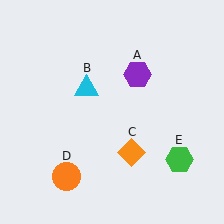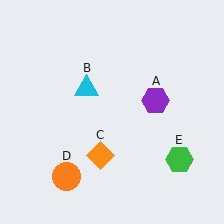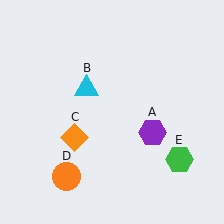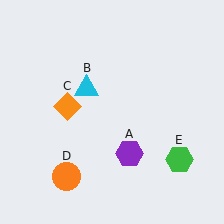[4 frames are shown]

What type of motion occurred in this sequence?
The purple hexagon (object A), orange diamond (object C) rotated clockwise around the center of the scene.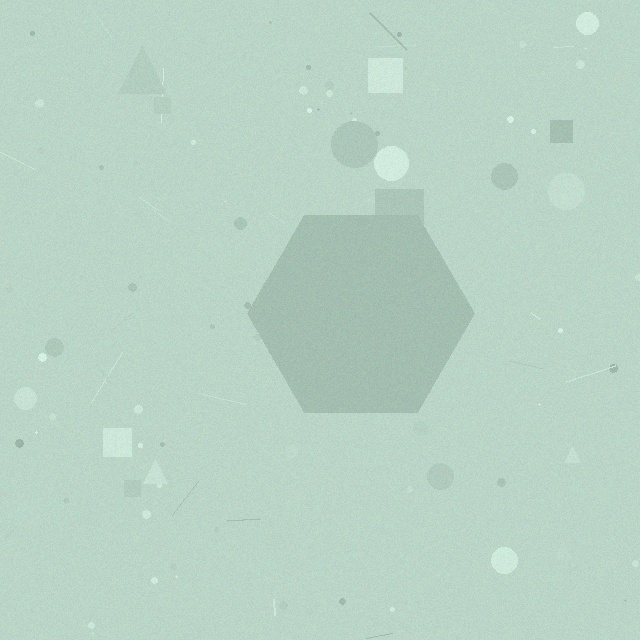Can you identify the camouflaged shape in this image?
The camouflaged shape is a hexagon.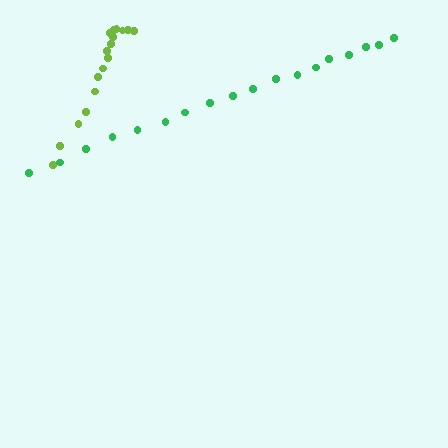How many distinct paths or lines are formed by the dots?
There are 2 distinct paths.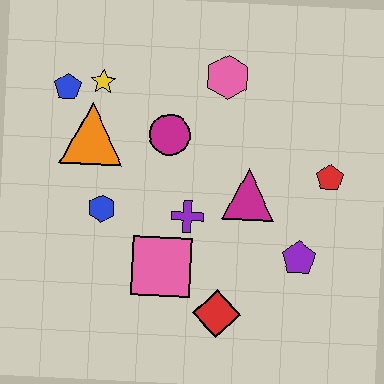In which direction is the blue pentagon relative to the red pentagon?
The blue pentagon is to the left of the red pentagon.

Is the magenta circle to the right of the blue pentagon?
Yes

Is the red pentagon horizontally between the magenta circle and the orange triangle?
No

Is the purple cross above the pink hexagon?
No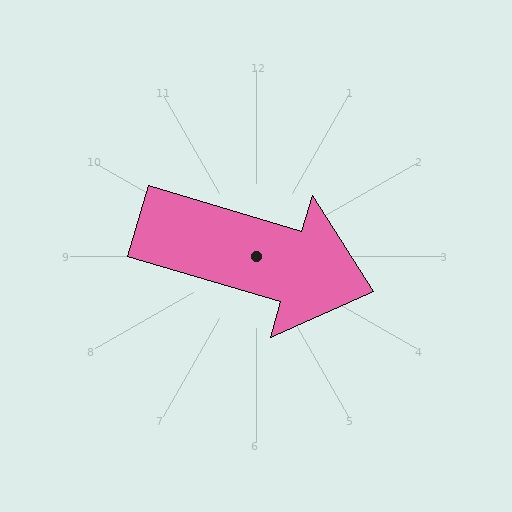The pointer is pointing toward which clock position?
Roughly 4 o'clock.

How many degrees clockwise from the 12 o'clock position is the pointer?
Approximately 107 degrees.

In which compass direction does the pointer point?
East.